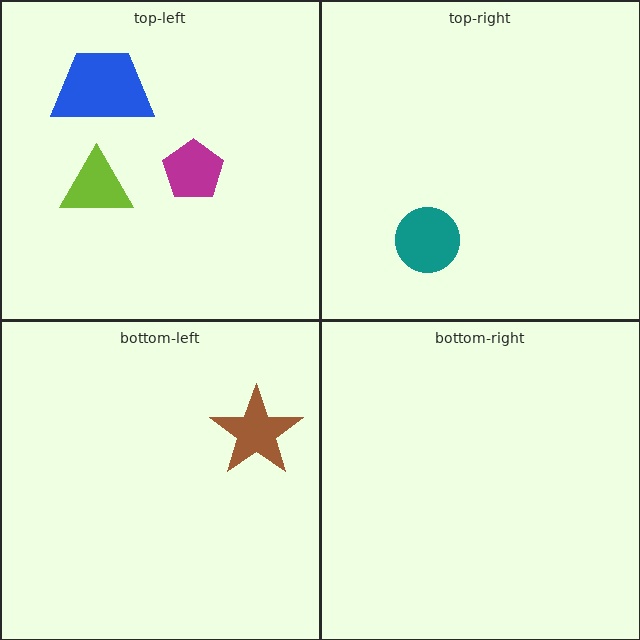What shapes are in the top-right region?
The teal circle.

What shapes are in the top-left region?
The blue trapezoid, the lime triangle, the magenta pentagon.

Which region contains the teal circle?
The top-right region.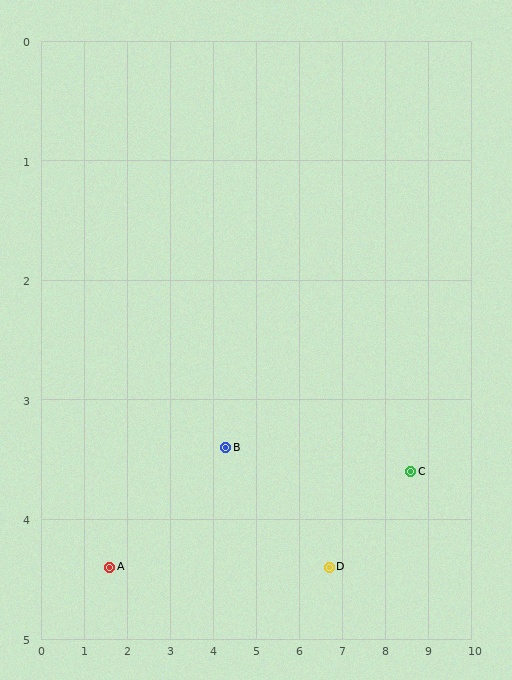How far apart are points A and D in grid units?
Points A and D are about 5.1 grid units apart.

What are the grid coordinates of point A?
Point A is at approximately (1.6, 4.4).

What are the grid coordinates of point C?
Point C is at approximately (8.6, 3.6).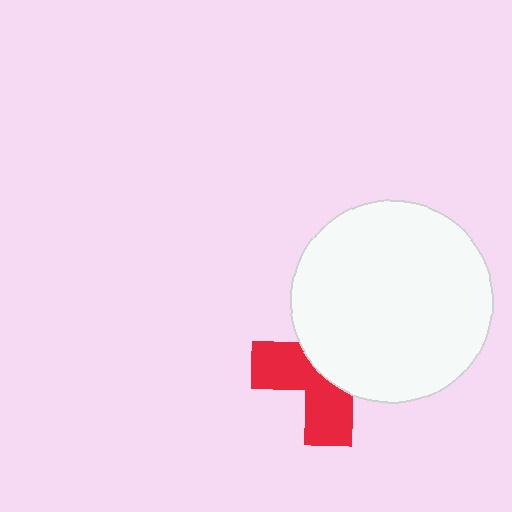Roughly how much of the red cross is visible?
A small part of it is visible (roughly 44%).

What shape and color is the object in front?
The object in front is a white circle.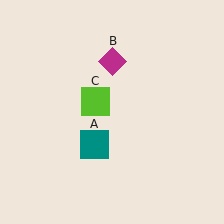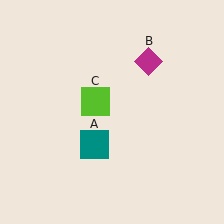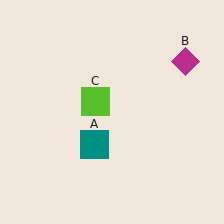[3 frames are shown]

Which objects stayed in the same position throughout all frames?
Teal square (object A) and lime square (object C) remained stationary.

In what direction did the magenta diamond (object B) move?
The magenta diamond (object B) moved right.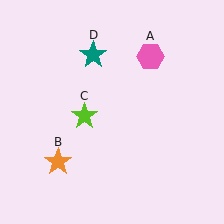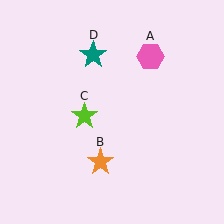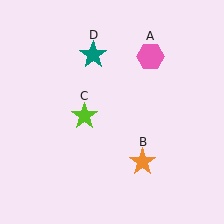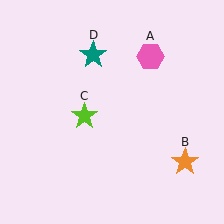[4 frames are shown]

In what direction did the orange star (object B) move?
The orange star (object B) moved right.